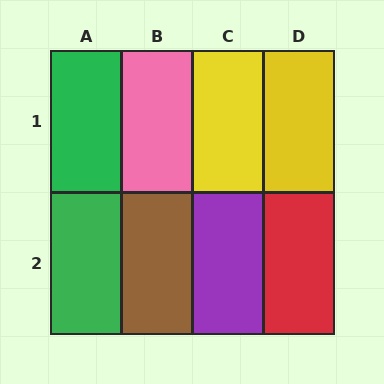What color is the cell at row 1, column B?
Pink.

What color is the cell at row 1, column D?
Yellow.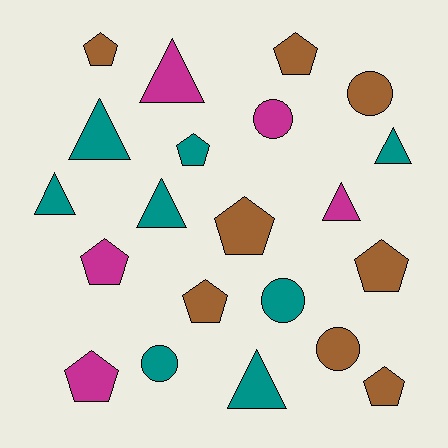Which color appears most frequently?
Brown, with 8 objects.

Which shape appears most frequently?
Pentagon, with 9 objects.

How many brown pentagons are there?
There are 6 brown pentagons.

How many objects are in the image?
There are 21 objects.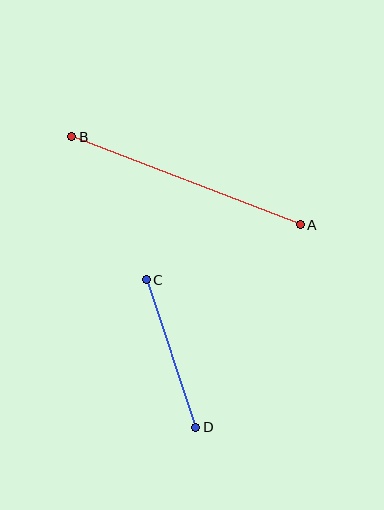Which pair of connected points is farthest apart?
Points A and B are farthest apart.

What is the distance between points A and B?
The distance is approximately 245 pixels.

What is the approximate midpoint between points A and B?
The midpoint is at approximately (186, 181) pixels.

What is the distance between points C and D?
The distance is approximately 156 pixels.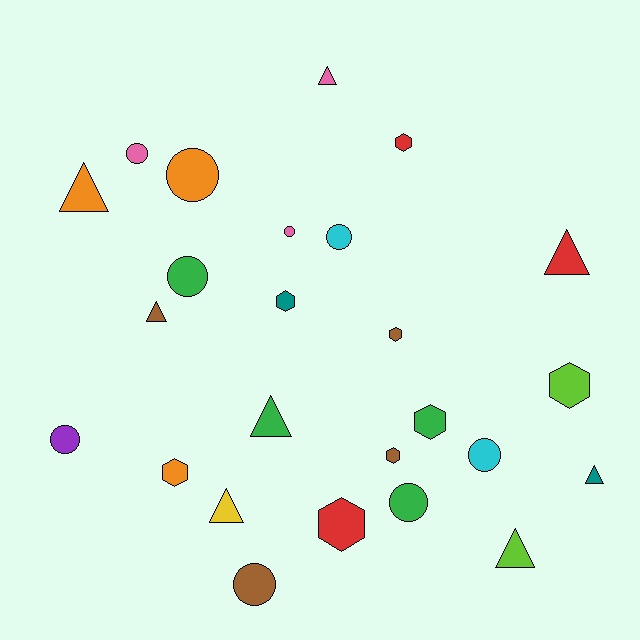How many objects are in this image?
There are 25 objects.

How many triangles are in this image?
There are 8 triangles.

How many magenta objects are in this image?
There are no magenta objects.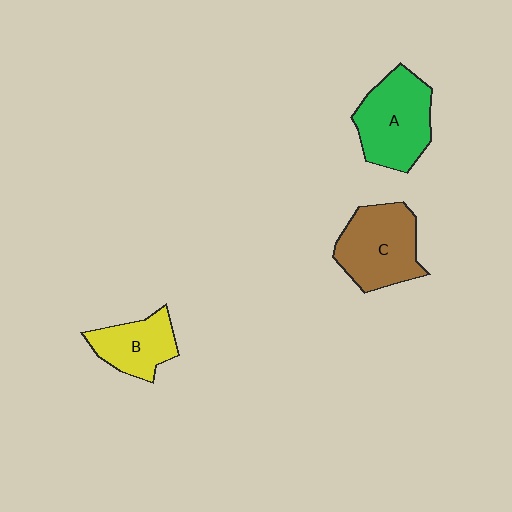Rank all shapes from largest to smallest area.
From largest to smallest: A (green), C (brown), B (yellow).